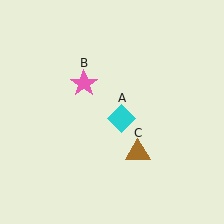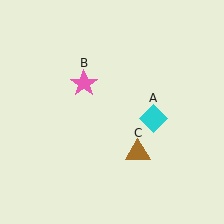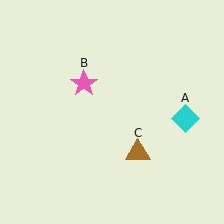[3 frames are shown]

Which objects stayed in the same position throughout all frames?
Pink star (object B) and brown triangle (object C) remained stationary.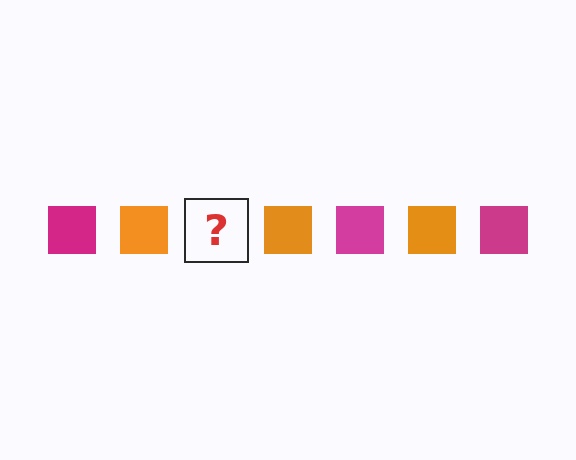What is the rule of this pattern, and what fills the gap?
The rule is that the pattern cycles through magenta, orange squares. The gap should be filled with a magenta square.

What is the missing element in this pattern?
The missing element is a magenta square.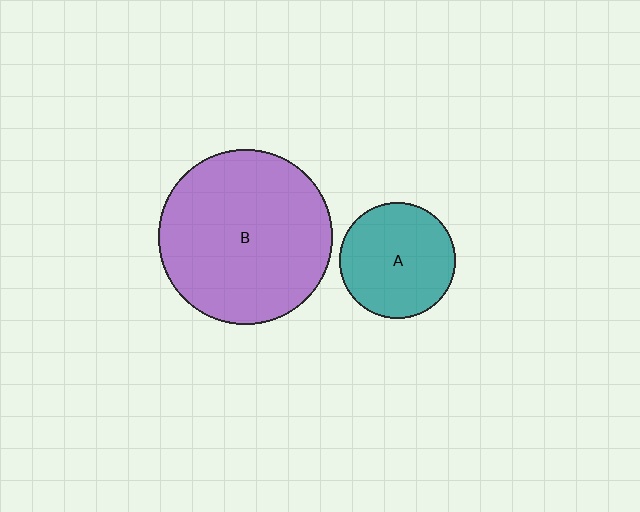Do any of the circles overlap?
No, none of the circles overlap.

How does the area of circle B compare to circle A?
Approximately 2.3 times.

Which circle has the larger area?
Circle B (purple).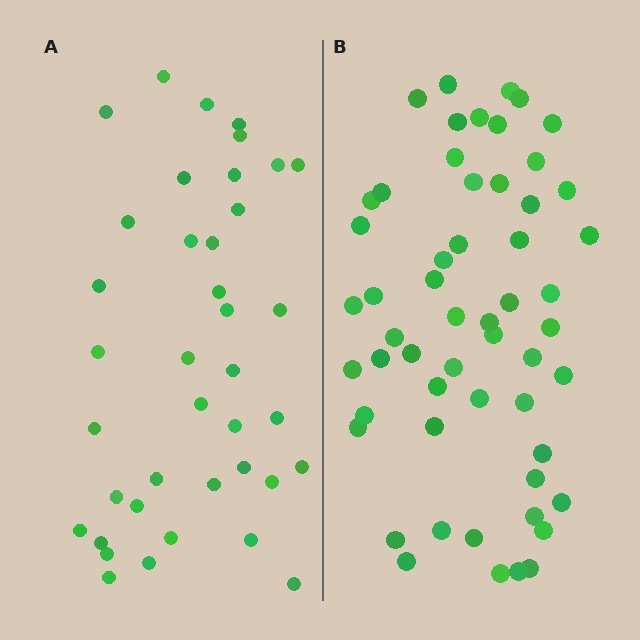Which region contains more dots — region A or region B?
Region B (the right region) has more dots.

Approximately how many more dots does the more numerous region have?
Region B has approximately 15 more dots than region A.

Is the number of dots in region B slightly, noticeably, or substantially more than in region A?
Region B has noticeably more, but not dramatically so. The ratio is roughly 1.4 to 1.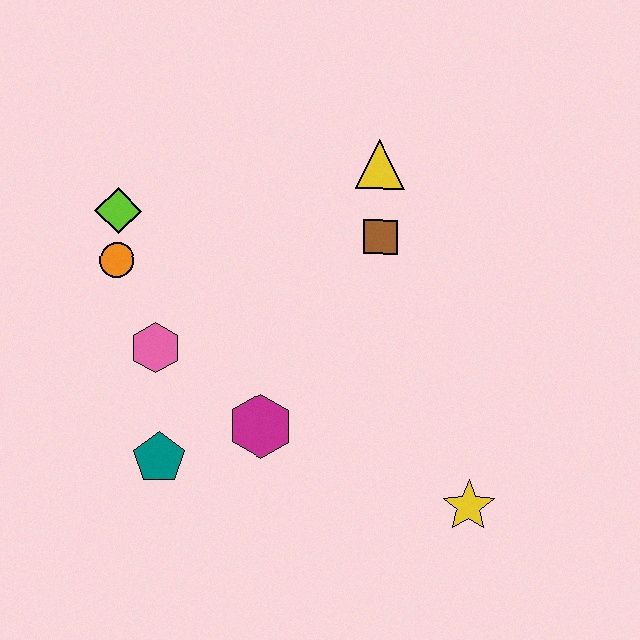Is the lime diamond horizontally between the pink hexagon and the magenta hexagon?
No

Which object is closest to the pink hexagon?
The orange circle is closest to the pink hexagon.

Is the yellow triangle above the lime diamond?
Yes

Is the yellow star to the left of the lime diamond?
No